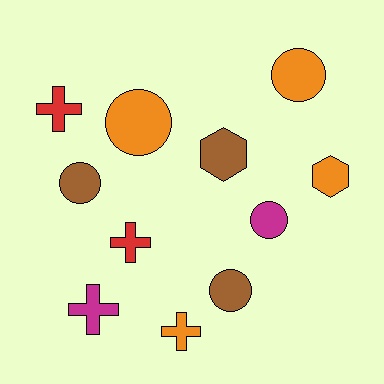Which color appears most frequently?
Orange, with 4 objects.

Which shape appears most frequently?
Circle, with 5 objects.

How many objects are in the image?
There are 11 objects.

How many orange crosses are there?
There is 1 orange cross.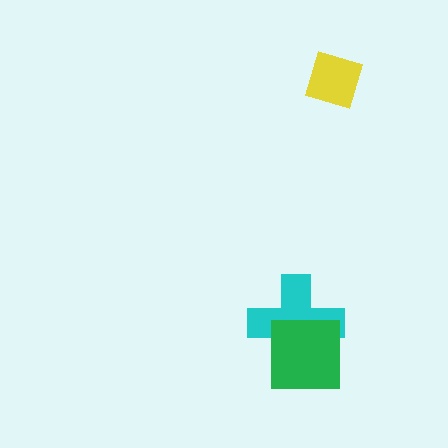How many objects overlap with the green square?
1 object overlaps with the green square.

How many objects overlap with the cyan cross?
1 object overlaps with the cyan cross.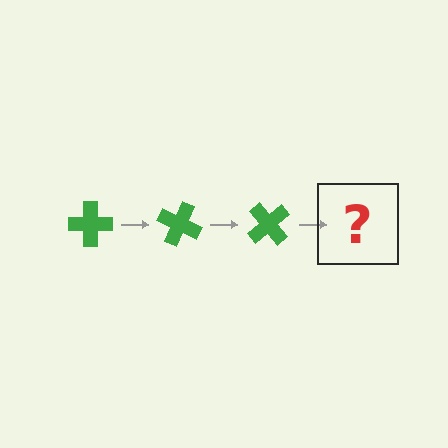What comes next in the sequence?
The next element should be a green cross rotated 75 degrees.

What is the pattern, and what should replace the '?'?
The pattern is that the cross rotates 25 degrees each step. The '?' should be a green cross rotated 75 degrees.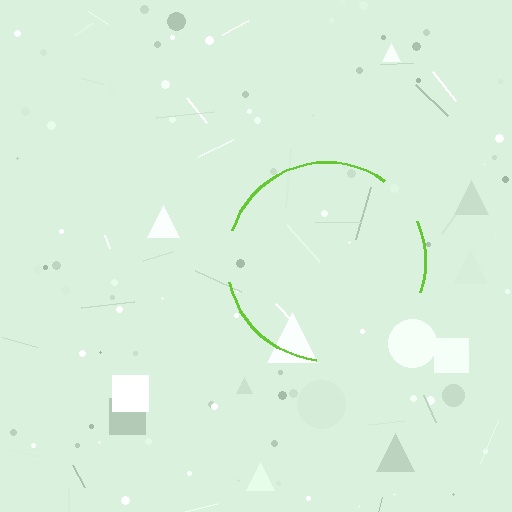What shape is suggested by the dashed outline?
The dashed outline suggests a circle.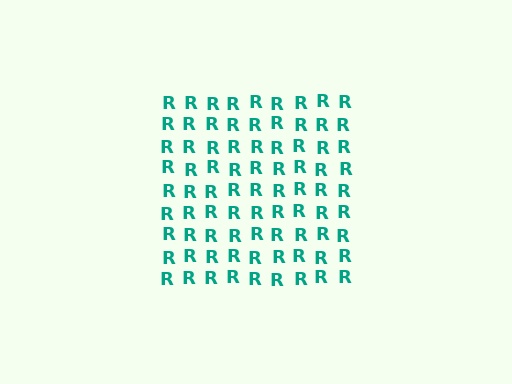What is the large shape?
The large shape is a square.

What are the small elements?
The small elements are letter R's.